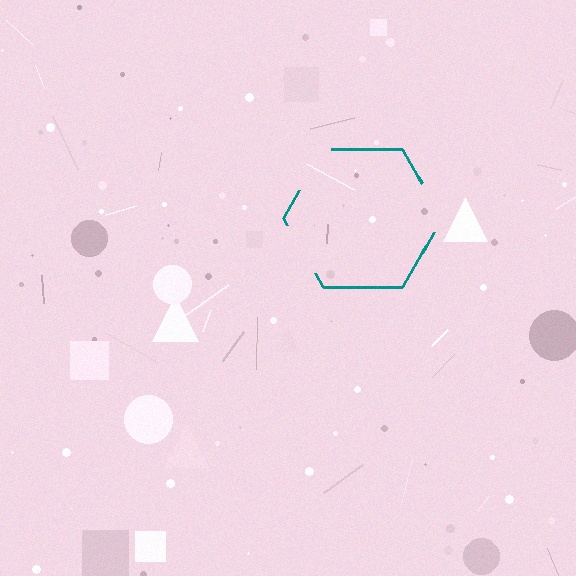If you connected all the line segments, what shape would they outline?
They would outline a hexagon.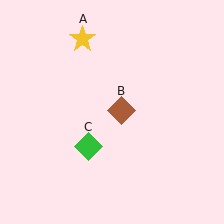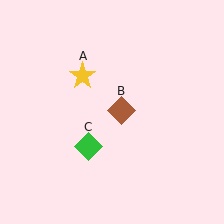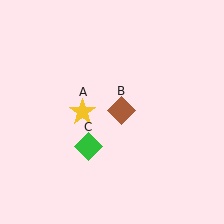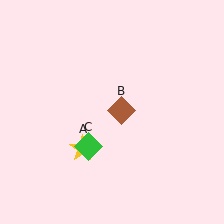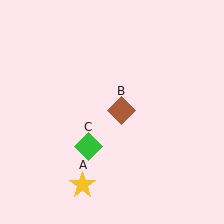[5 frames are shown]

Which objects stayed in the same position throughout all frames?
Brown diamond (object B) and green diamond (object C) remained stationary.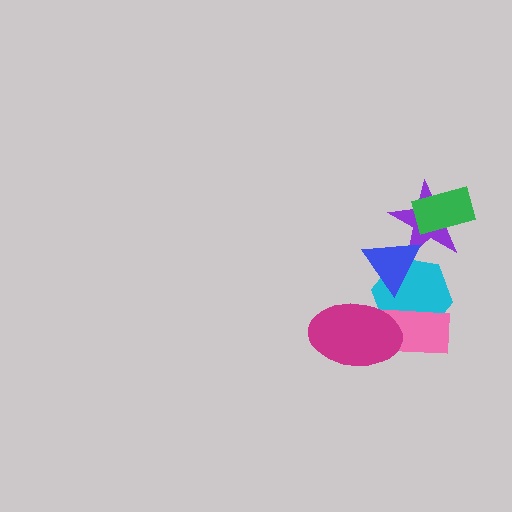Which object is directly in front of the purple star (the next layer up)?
The blue triangle is directly in front of the purple star.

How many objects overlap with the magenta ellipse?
2 objects overlap with the magenta ellipse.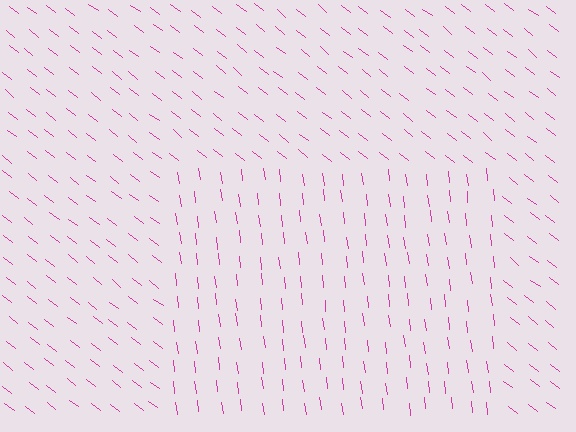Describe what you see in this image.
The image is filled with small magenta line segments. A rectangle region in the image has lines oriented differently from the surrounding lines, creating a visible texture boundary.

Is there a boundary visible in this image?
Yes, there is a texture boundary formed by a change in line orientation.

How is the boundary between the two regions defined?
The boundary is defined purely by a change in line orientation (approximately 45 degrees difference). All lines are the same color and thickness.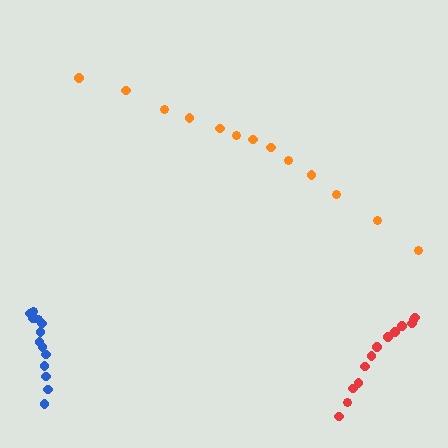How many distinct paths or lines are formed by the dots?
There are 3 distinct paths.